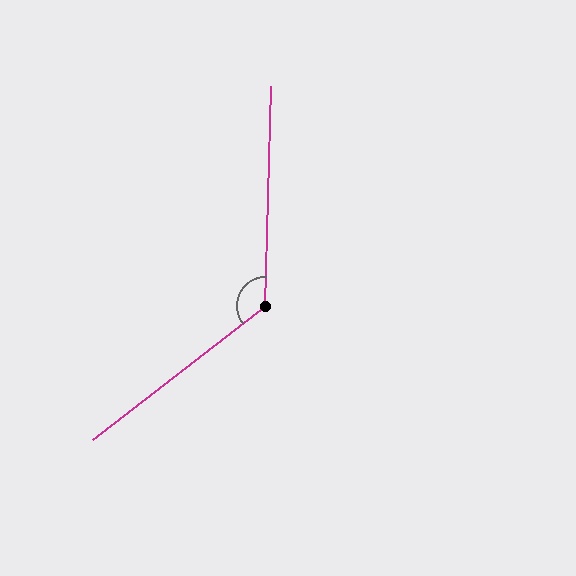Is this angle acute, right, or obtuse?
It is obtuse.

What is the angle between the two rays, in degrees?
Approximately 130 degrees.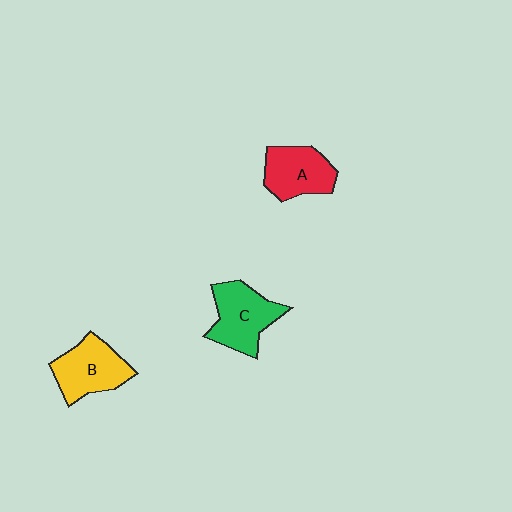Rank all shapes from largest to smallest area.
From largest to smallest: C (green), B (yellow), A (red).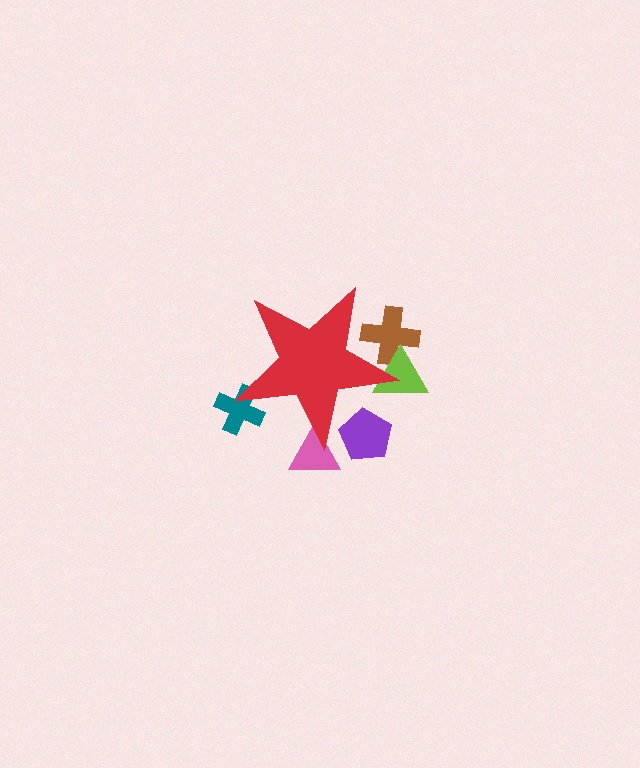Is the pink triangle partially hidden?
Yes, the pink triangle is partially hidden behind the red star.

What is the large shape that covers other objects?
A red star.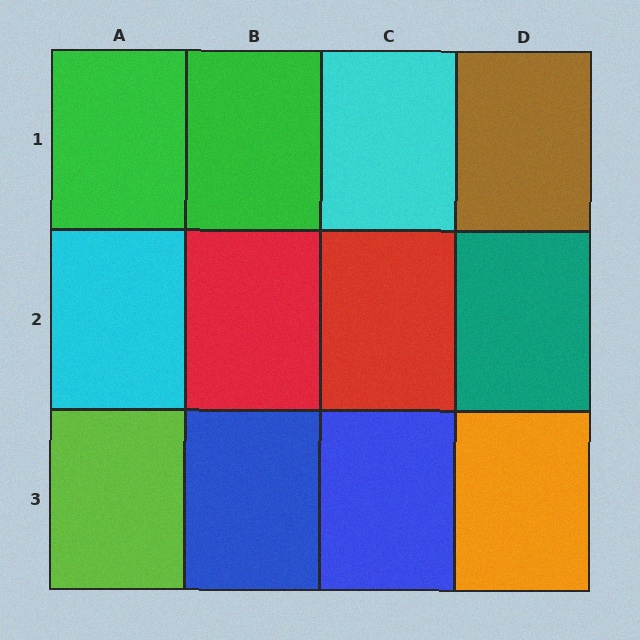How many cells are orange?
1 cell is orange.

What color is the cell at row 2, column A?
Cyan.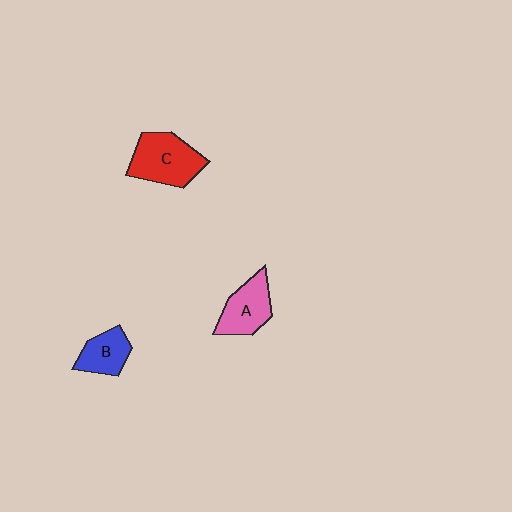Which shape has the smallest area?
Shape B (blue).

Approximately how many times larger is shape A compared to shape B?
Approximately 1.3 times.